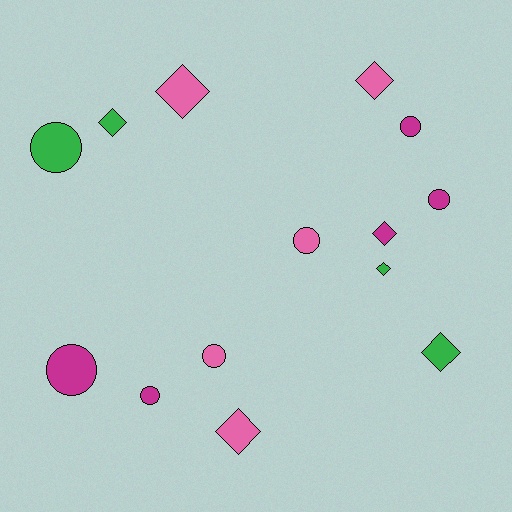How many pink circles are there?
There are 2 pink circles.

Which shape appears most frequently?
Circle, with 7 objects.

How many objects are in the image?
There are 14 objects.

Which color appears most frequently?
Pink, with 5 objects.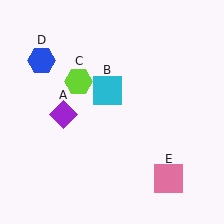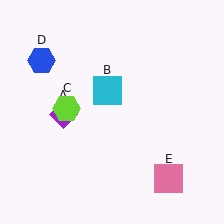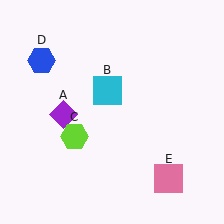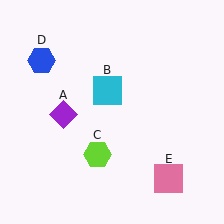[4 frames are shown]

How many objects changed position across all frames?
1 object changed position: lime hexagon (object C).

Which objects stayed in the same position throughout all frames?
Purple diamond (object A) and cyan square (object B) and blue hexagon (object D) and pink square (object E) remained stationary.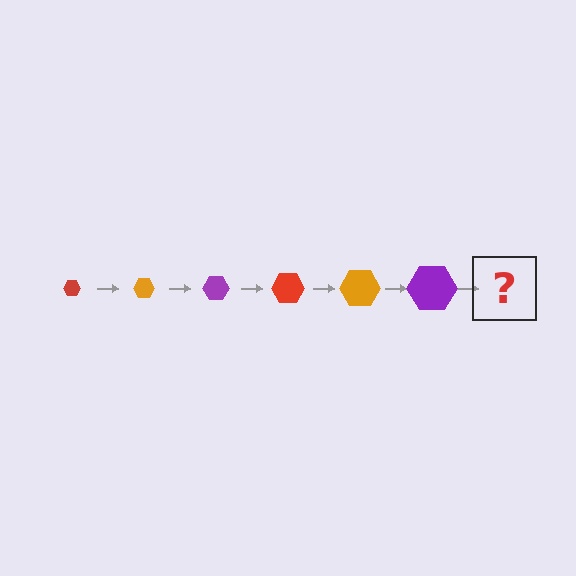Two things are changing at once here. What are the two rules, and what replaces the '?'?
The two rules are that the hexagon grows larger each step and the color cycles through red, orange, and purple. The '?' should be a red hexagon, larger than the previous one.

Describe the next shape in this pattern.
It should be a red hexagon, larger than the previous one.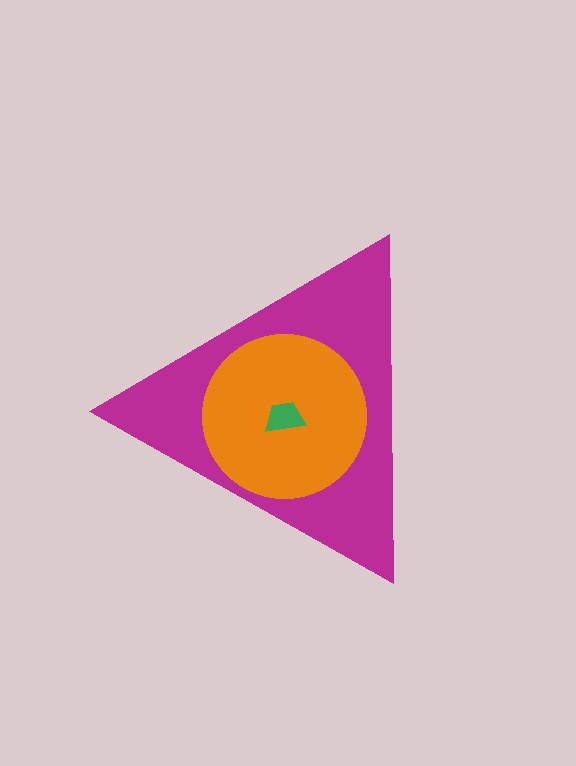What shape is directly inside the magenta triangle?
The orange circle.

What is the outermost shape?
The magenta triangle.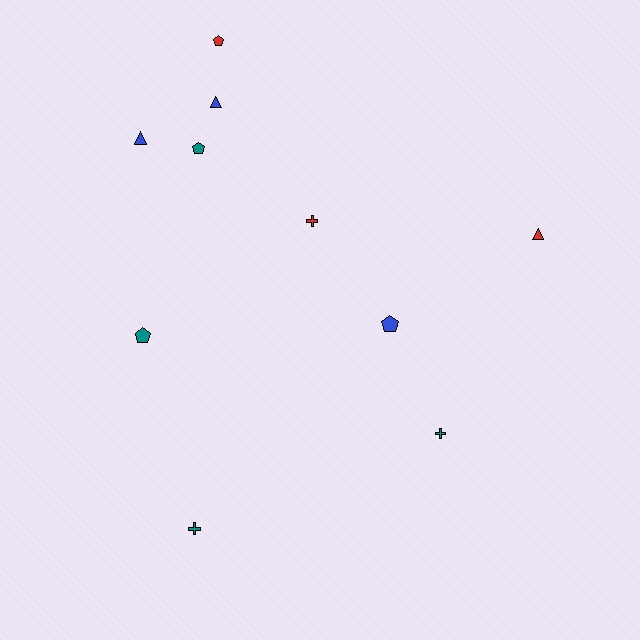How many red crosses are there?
There is 1 red cross.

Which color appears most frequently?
Teal, with 4 objects.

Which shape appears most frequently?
Pentagon, with 4 objects.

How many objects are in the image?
There are 10 objects.